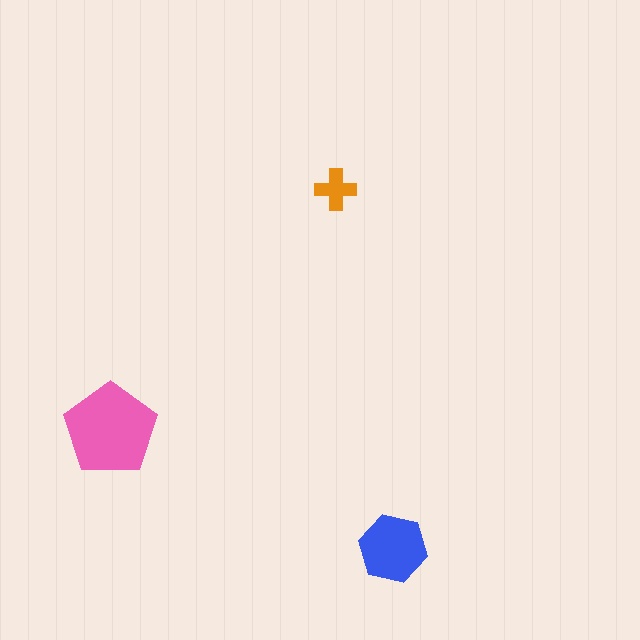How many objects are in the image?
There are 3 objects in the image.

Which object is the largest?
The pink pentagon.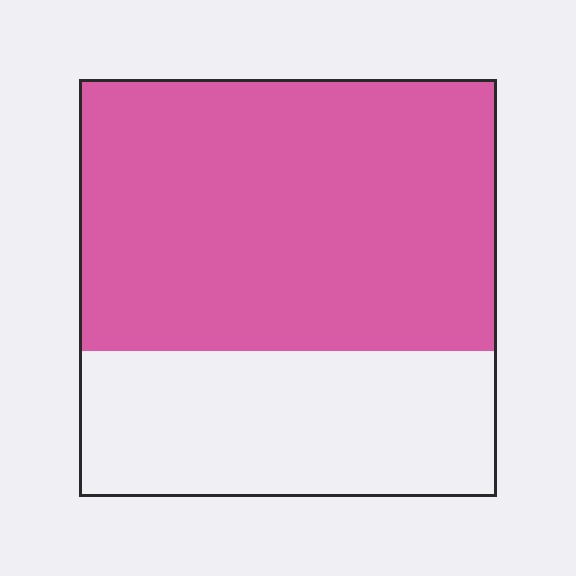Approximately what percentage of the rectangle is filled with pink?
Approximately 65%.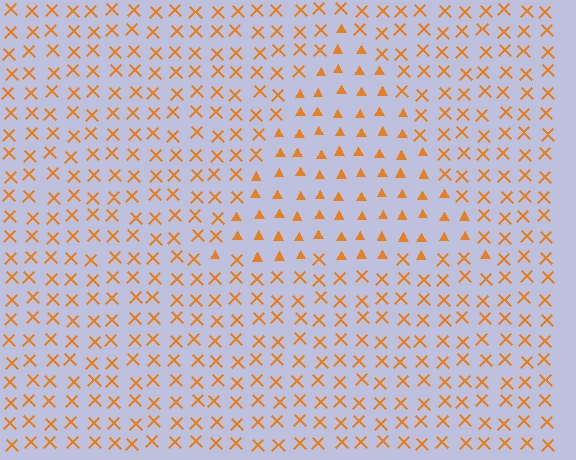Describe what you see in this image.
The image is filled with small orange elements arranged in a uniform grid. A triangle-shaped region contains triangles, while the surrounding area contains X marks. The boundary is defined purely by the change in element shape.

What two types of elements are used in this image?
The image uses triangles inside the triangle region and X marks outside it.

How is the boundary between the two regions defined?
The boundary is defined by a change in element shape: triangles inside vs. X marks outside. All elements share the same color and spacing.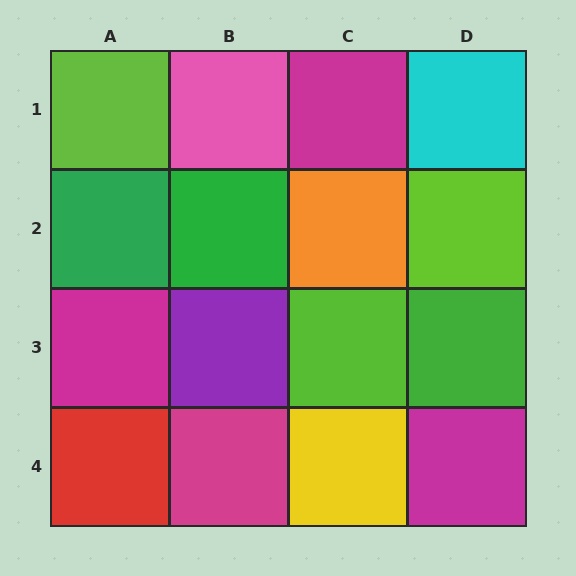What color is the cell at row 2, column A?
Green.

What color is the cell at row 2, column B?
Green.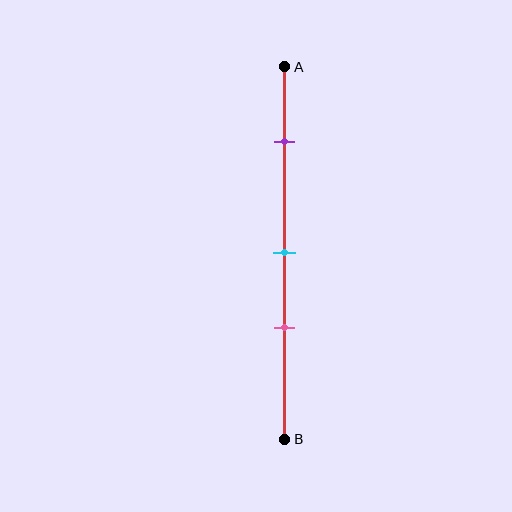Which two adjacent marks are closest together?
The cyan and pink marks are the closest adjacent pair.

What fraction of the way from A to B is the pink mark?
The pink mark is approximately 70% (0.7) of the way from A to B.